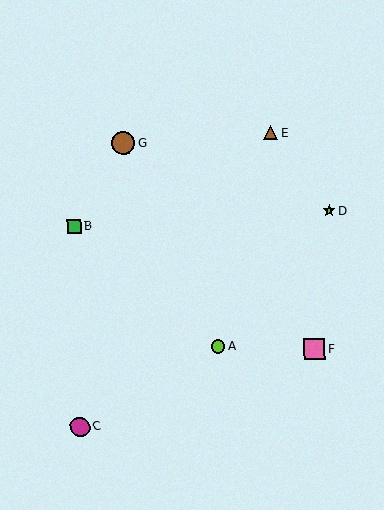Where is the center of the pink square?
The center of the pink square is at (315, 349).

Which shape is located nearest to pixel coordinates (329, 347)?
The pink square (labeled F) at (315, 349) is nearest to that location.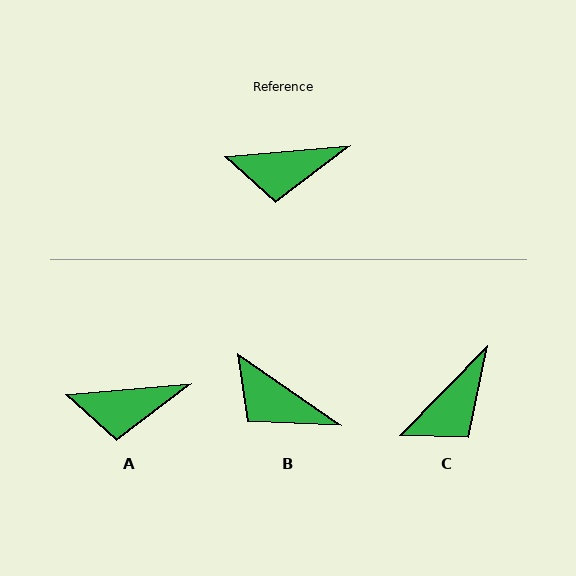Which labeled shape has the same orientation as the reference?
A.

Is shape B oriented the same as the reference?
No, it is off by about 40 degrees.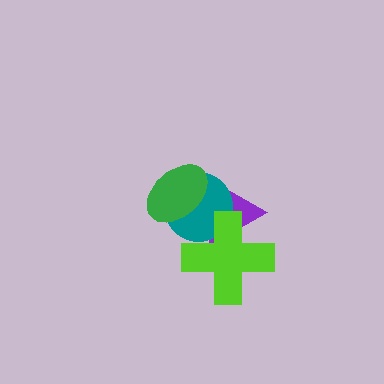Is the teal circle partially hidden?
Yes, it is partially covered by another shape.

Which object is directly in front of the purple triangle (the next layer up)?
The teal circle is directly in front of the purple triangle.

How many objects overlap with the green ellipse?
2 objects overlap with the green ellipse.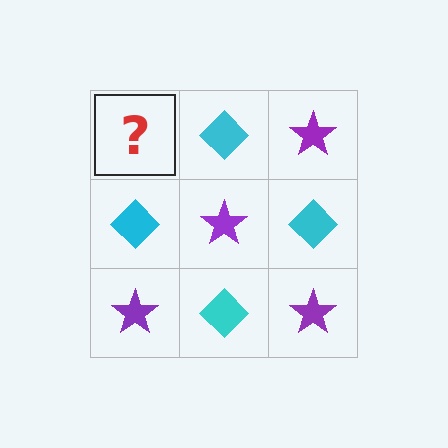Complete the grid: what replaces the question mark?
The question mark should be replaced with a purple star.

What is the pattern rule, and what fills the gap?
The rule is that it alternates purple star and cyan diamond in a checkerboard pattern. The gap should be filled with a purple star.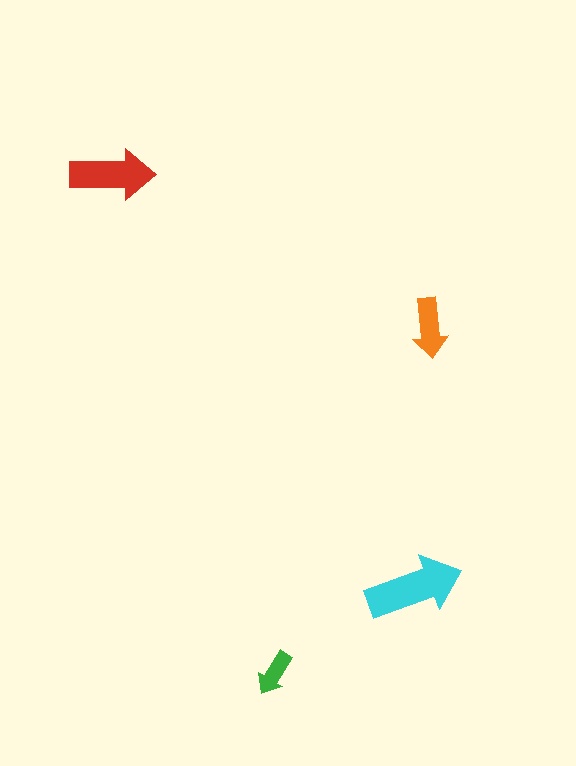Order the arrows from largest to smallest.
the cyan one, the red one, the orange one, the green one.